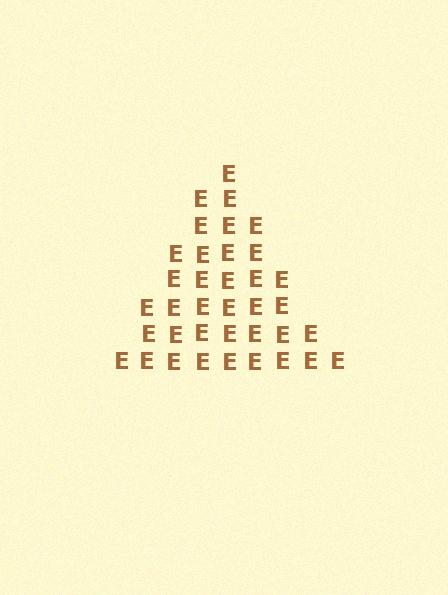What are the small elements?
The small elements are letter E's.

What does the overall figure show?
The overall figure shows a triangle.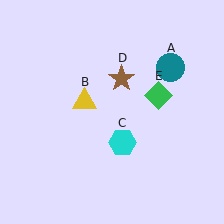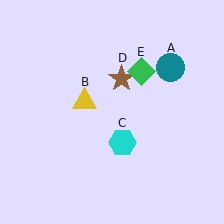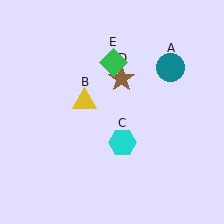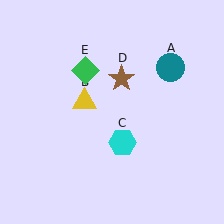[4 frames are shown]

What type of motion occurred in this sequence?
The green diamond (object E) rotated counterclockwise around the center of the scene.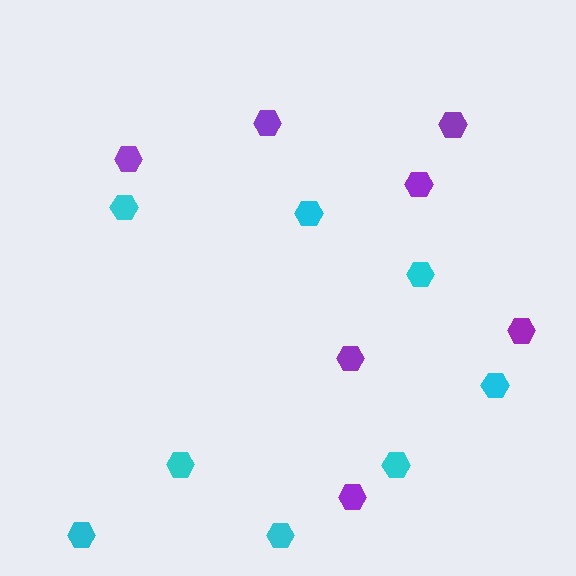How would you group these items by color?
There are 2 groups: one group of cyan hexagons (8) and one group of purple hexagons (7).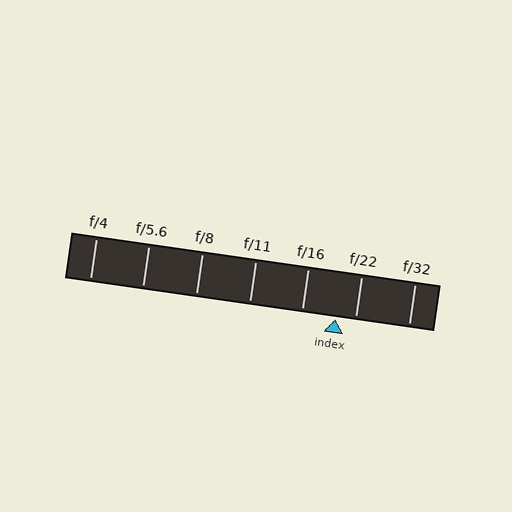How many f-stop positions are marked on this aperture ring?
There are 7 f-stop positions marked.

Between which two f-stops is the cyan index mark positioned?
The index mark is between f/16 and f/22.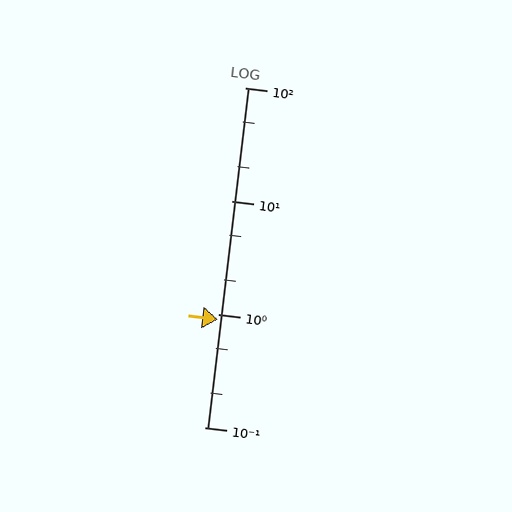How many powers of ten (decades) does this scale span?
The scale spans 3 decades, from 0.1 to 100.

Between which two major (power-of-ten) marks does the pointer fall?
The pointer is between 0.1 and 1.